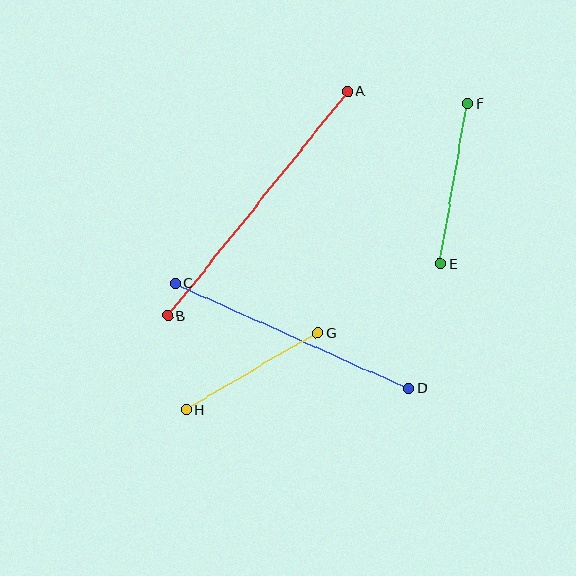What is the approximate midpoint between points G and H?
The midpoint is at approximately (252, 372) pixels.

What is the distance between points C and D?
The distance is approximately 256 pixels.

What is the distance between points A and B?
The distance is approximately 288 pixels.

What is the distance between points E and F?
The distance is approximately 163 pixels.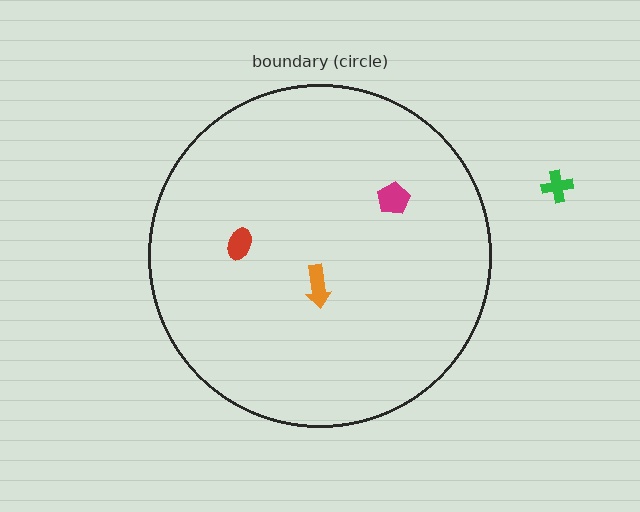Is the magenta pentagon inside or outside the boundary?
Inside.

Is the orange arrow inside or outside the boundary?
Inside.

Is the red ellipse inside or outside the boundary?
Inside.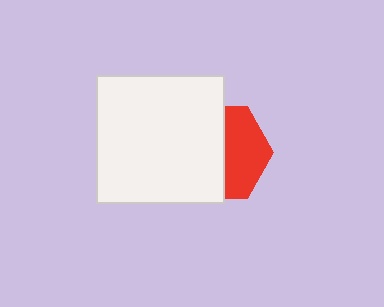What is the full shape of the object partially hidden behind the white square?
The partially hidden object is a red hexagon.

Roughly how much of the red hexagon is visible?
A small part of it is visible (roughly 44%).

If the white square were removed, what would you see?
You would see the complete red hexagon.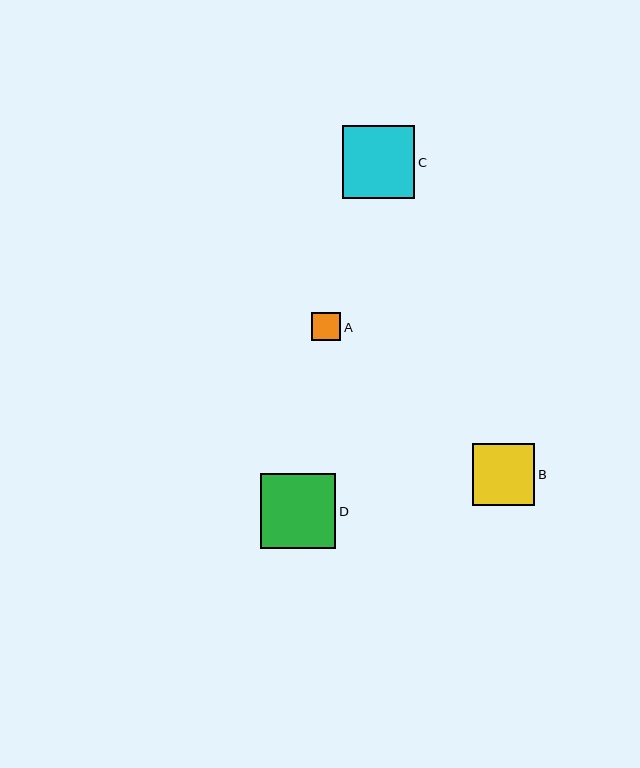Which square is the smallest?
Square A is the smallest with a size of approximately 29 pixels.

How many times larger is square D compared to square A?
Square D is approximately 2.6 times the size of square A.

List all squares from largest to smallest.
From largest to smallest: D, C, B, A.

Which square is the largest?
Square D is the largest with a size of approximately 76 pixels.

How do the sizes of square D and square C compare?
Square D and square C are approximately the same size.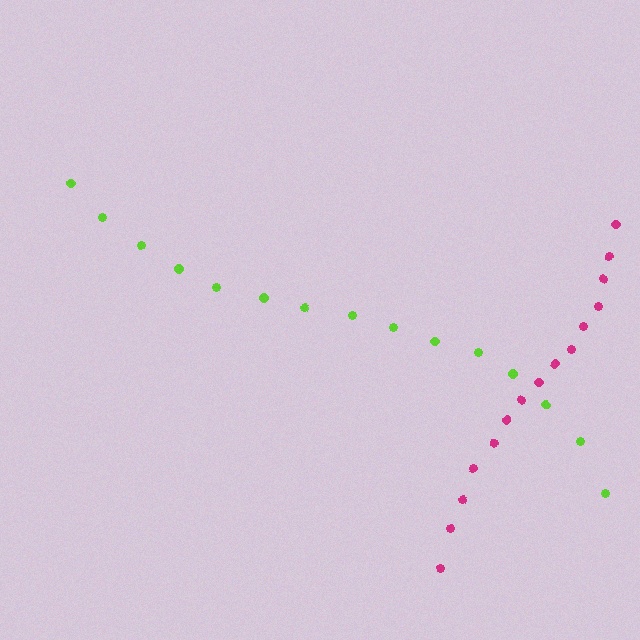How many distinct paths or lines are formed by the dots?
There are 2 distinct paths.